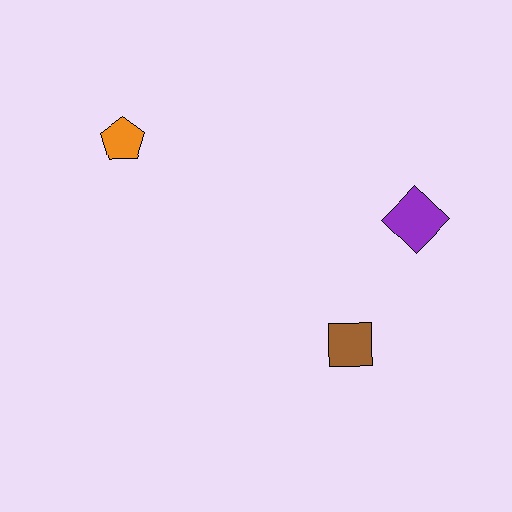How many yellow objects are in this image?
There are no yellow objects.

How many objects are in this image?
There are 3 objects.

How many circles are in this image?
There are no circles.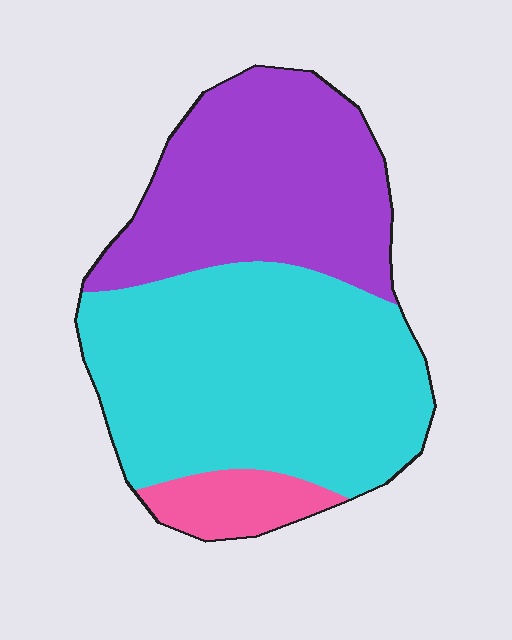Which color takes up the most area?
Cyan, at roughly 55%.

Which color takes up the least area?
Pink, at roughly 10%.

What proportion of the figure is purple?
Purple takes up about three eighths (3/8) of the figure.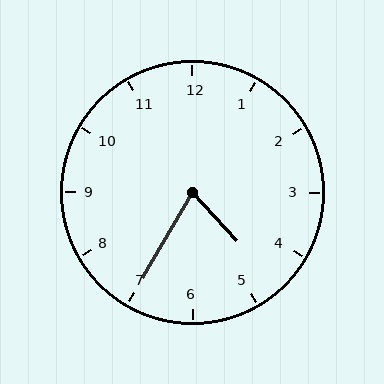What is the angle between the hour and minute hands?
Approximately 72 degrees.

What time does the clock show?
4:35.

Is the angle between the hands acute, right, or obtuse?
It is acute.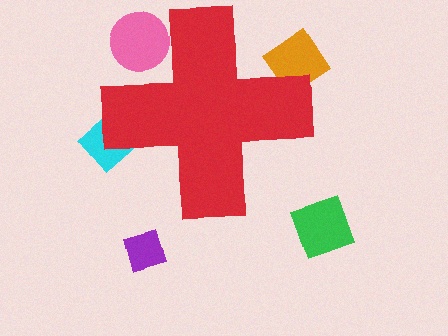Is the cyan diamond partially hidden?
Yes, the cyan diamond is partially hidden behind the red cross.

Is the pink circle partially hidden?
Yes, the pink circle is partially hidden behind the red cross.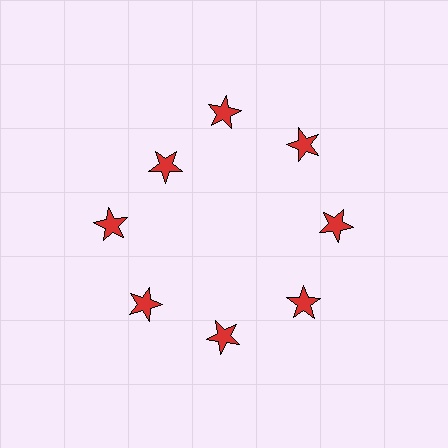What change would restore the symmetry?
The symmetry would be restored by moving it outward, back onto the ring so that all 8 stars sit at equal angles and equal distance from the center.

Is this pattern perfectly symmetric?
No. The 8 red stars are arranged in a ring, but one element near the 10 o'clock position is pulled inward toward the center, breaking the 8-fold rotational symmetry.